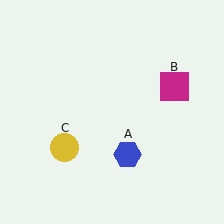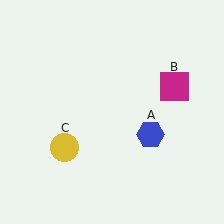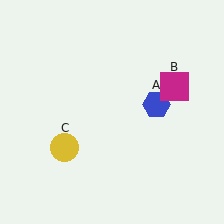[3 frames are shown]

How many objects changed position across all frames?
1 object changed position: blue hexagon (object A).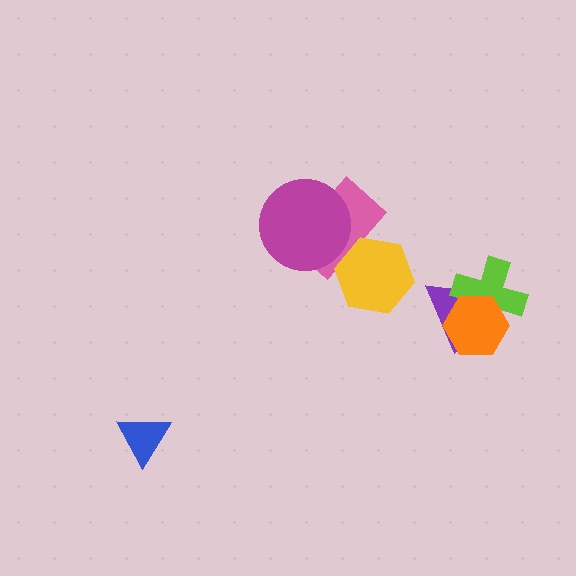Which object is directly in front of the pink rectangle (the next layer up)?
The magenta circle is directly in front of the pink rectangle.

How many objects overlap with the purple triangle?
2 objects overlap with the purple triangle.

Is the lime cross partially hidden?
Yes, it is partially covered by another shape.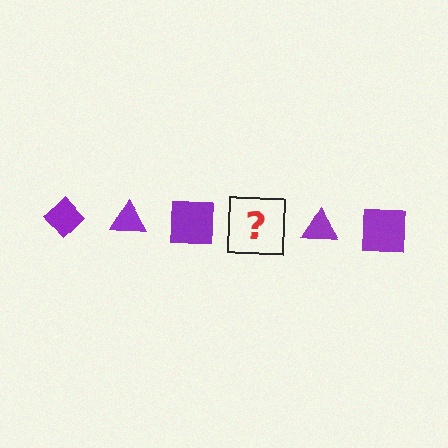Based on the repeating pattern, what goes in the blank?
The blank should be a purple diamond.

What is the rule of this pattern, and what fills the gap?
The rule is that the pattern cycles through diamond, triangle, square shapes in purple. The gap should be filled with a purple diamond.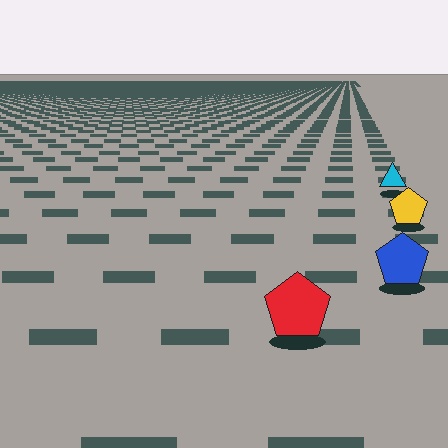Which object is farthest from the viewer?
The cyan triangle is farthest from the viewer. It appears smaller and the ground texture around it is denser.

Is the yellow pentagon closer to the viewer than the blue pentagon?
No. The blue pentagon is closer — you can tell from the texture gradient: the ground texture is coarser near it.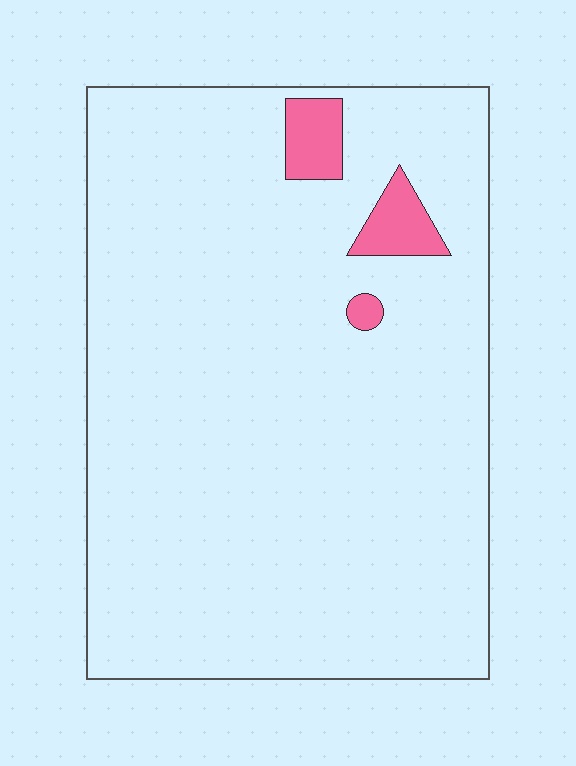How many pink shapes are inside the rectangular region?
3.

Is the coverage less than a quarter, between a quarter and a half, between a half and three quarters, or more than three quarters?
Less than a quarter.